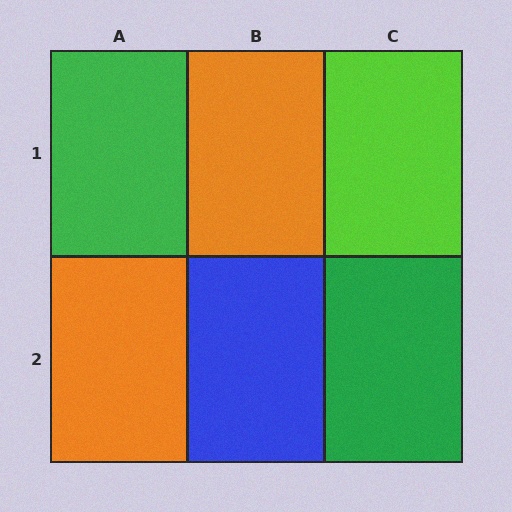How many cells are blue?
1 cell is blue.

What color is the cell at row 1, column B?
Orange.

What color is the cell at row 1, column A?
Green.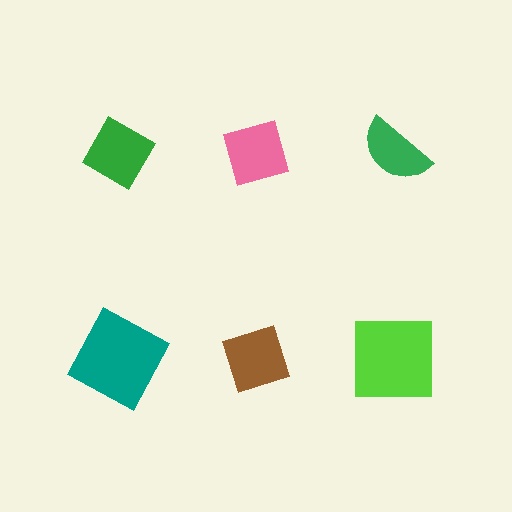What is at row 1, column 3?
A green semicircle.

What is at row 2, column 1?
A teal square.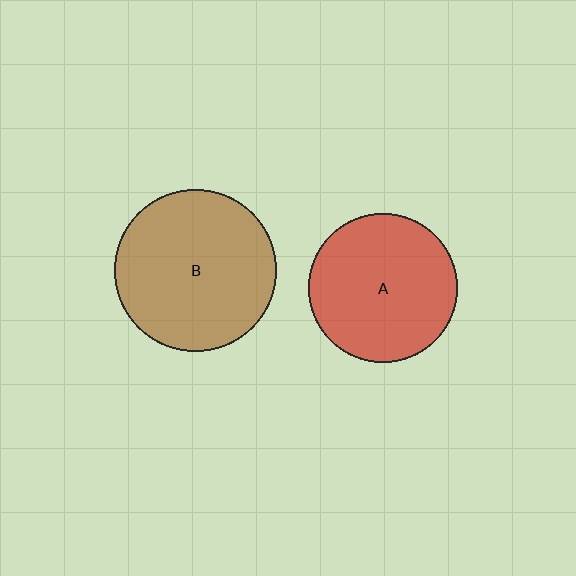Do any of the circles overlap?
No, none of the circles overlap.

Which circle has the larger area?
Circle B (brown).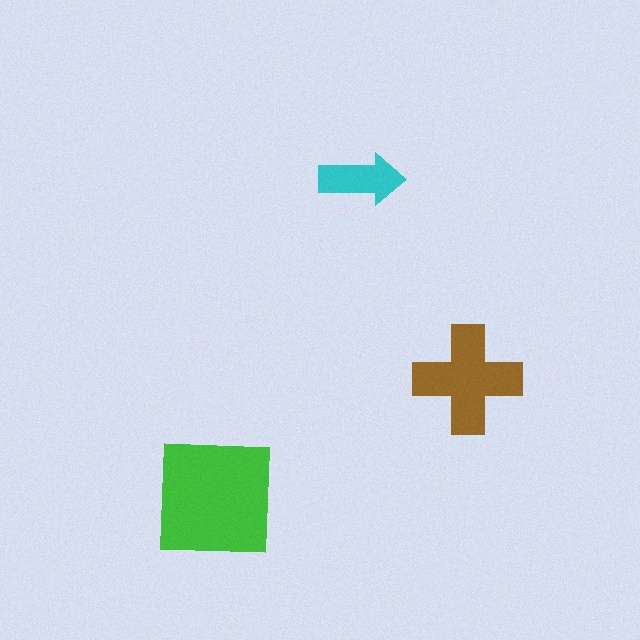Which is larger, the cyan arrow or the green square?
The green square.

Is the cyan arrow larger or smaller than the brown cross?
Smaller.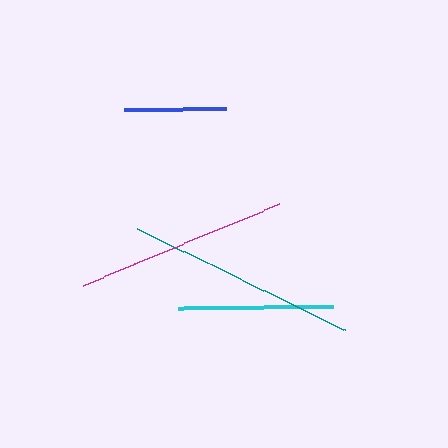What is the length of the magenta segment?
The magenta segment is approximately 212 pixels long.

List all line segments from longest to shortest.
From longest to shortest: teal, magenta, cyan, blue.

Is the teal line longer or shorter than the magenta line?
The teal line is longer than the magenta line.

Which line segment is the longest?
The teal line is the longest at approximately 232 pixels.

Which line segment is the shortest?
The blue line is the shortest at approximately 102 pixels.